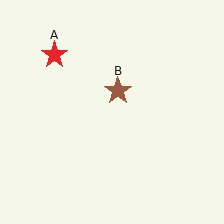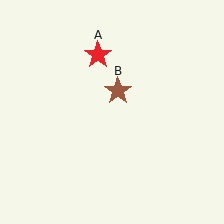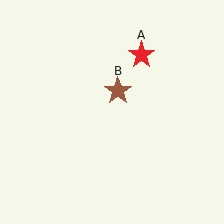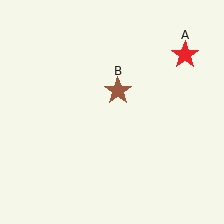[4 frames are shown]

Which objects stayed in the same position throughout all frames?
Brown star (object B) remained stationary.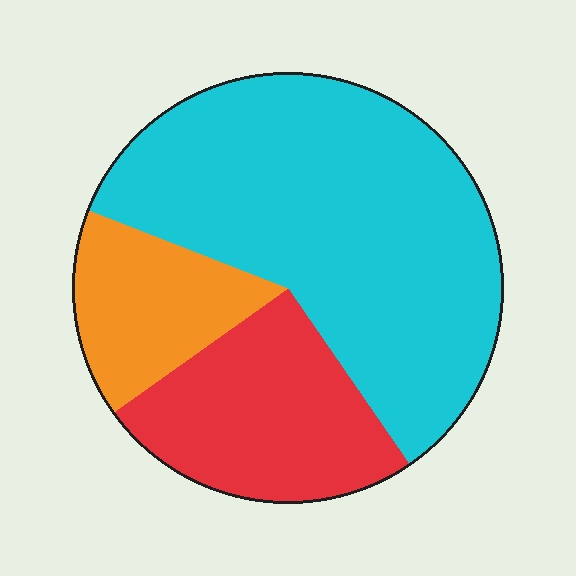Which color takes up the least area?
Orange, at roughly 15%.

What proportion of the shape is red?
Red covers about 25% of the shape.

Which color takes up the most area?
Cyan, at roughly 60%.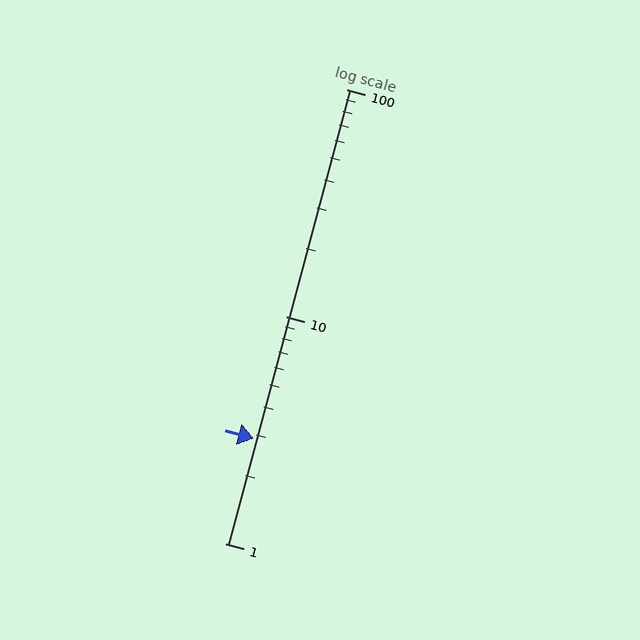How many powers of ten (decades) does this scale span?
The scale spans 2 decades, from 1 to 100.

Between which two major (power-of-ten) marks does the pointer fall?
The pointer is between 1 and 10.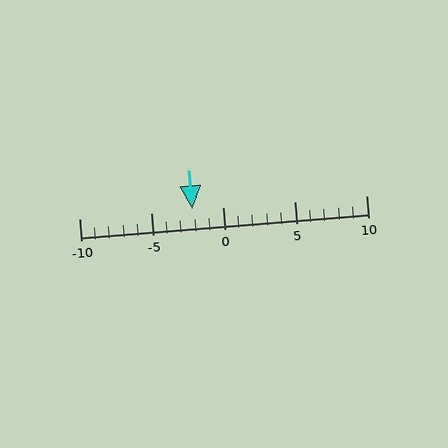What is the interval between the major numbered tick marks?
The major tick marks are spaced 5 units apart.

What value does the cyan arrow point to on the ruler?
The cyan arrow points to approximately -2.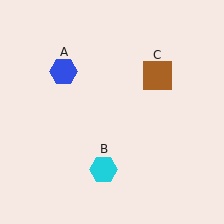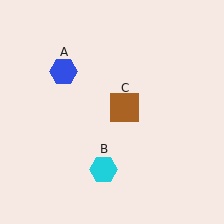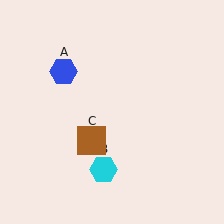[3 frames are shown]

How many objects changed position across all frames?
1 object changed position: brown square (object C).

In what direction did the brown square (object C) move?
The brown square (object C) moved down and to the left.